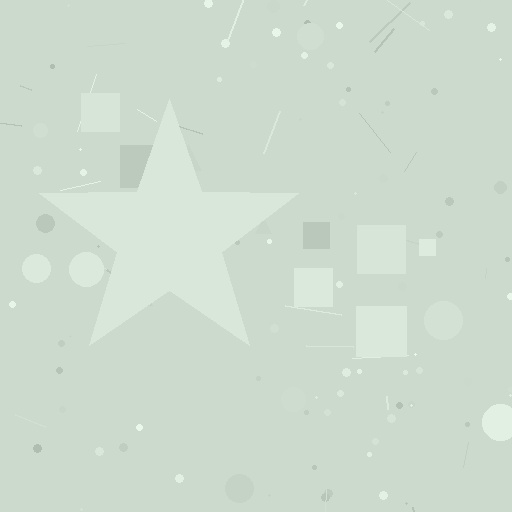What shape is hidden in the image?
A star is hidden in the image.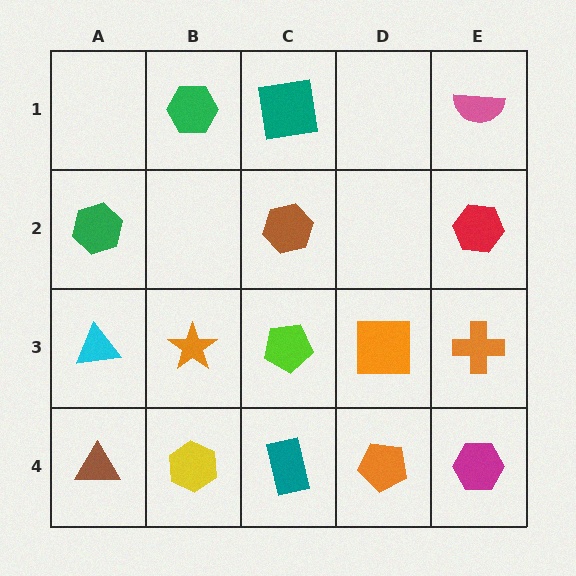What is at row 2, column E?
A red hexagon.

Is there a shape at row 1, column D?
No, that cell is empty.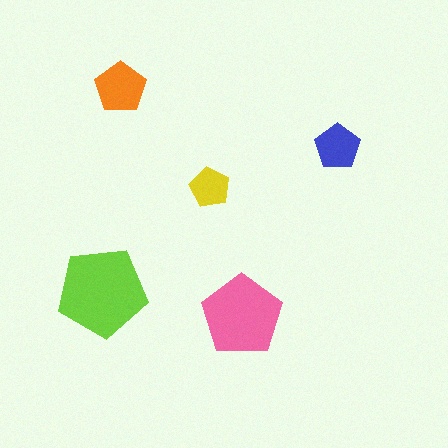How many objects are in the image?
There are 5 objects in the image.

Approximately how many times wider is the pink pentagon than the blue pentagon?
About 2 times wider.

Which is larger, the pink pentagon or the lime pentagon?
The lime one.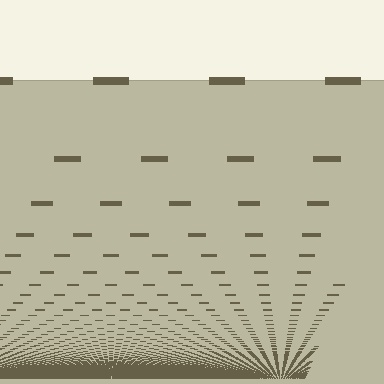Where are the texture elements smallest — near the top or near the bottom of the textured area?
Near the bottom.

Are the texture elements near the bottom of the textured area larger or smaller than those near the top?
Smaller. The gradient is inverted — elements near the bottom are smaller and denser.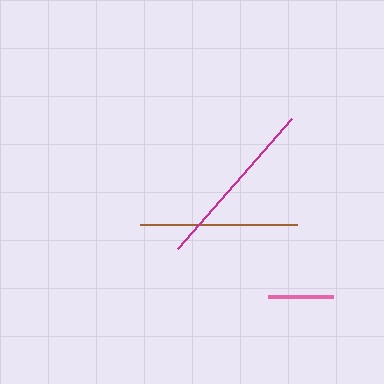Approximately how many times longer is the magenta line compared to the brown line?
The magenta line is approximately 1.1 times the length of the brown line.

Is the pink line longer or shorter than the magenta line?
The magenta line is longer than the pink line.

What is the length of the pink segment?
The pink segment is approximately 64 pixels long.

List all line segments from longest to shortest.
From longest to shortest: magenta, brown, pink.